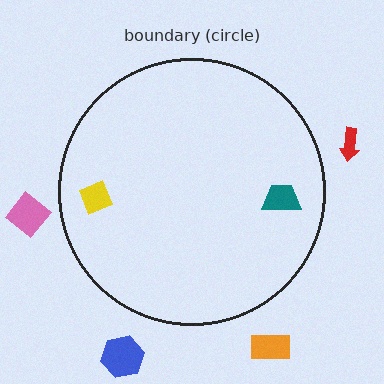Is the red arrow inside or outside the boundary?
Outside.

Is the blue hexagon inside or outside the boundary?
Outside.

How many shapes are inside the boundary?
2 inside, 4 outside.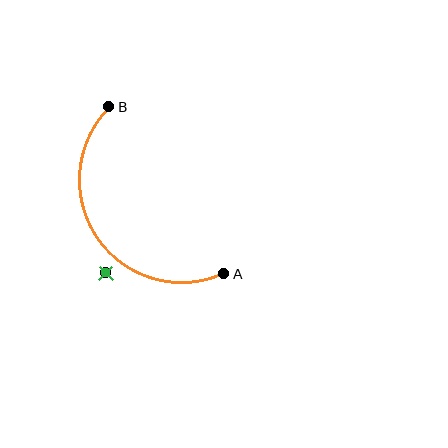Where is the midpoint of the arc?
The arc midpoint is the point on the curve farthest from the straight line joining A and B. It sits below and to the left of that line.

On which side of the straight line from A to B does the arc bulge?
The arc bulges below and to the left of the straight line connecting A and B.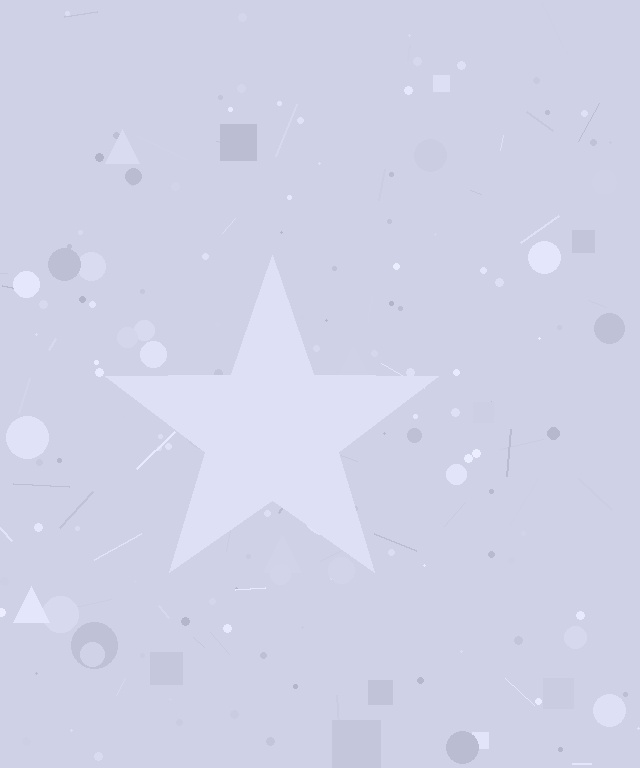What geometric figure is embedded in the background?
A star is embedded in the background.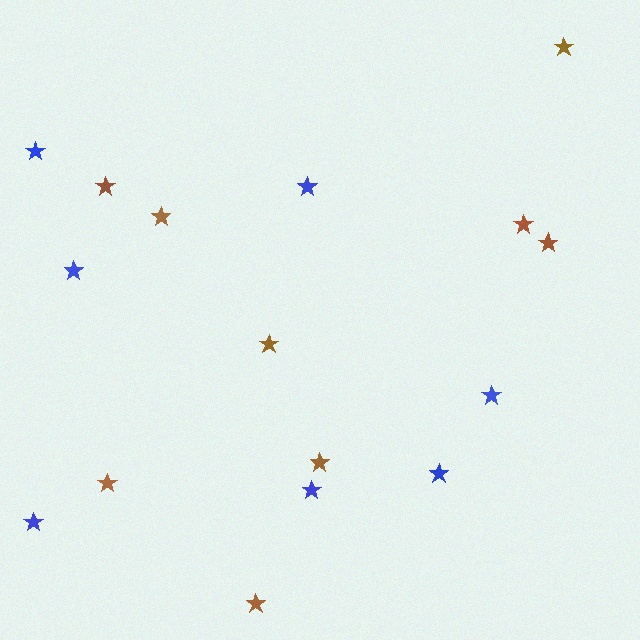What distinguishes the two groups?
There are 2 groups: one group of brown stars (9) and one group of blue stars (7).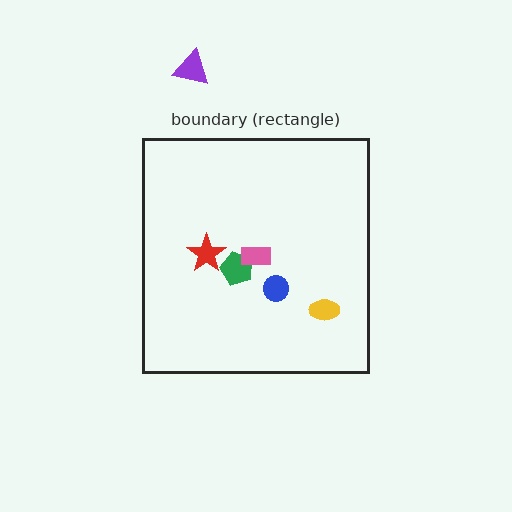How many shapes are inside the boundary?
5 inside, 1 outside.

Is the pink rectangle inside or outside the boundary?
Inside.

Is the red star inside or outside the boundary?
Inside.